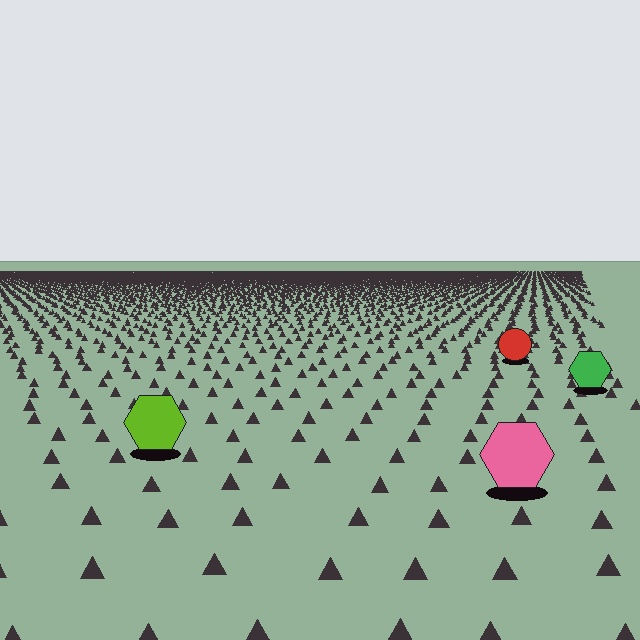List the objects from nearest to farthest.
From nearest to farthest: the pink hexagon, the lime hexagon, the green hexagon, the red circle.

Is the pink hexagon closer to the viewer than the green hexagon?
Yes. The pink hexagon is closer — you can tell from the texture gradient: the ground texture is coarser near it.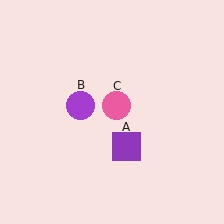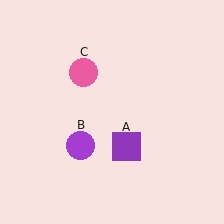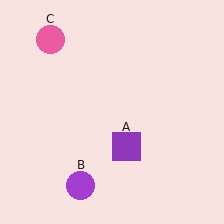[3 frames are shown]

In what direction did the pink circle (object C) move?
The pink circle (object C) moved up and to the left.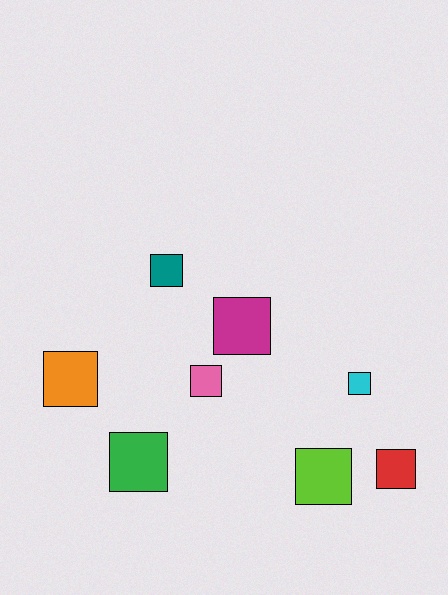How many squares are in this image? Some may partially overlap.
There are 8 squares.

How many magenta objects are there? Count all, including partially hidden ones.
There is 1 magenta object.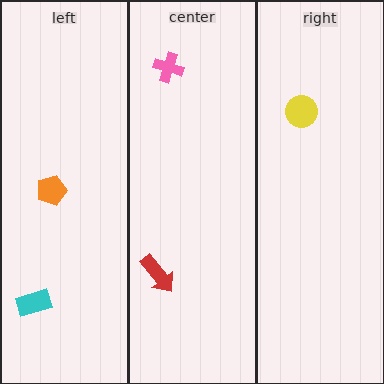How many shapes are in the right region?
1.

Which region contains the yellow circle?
The right region.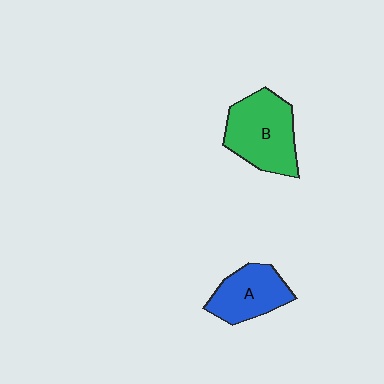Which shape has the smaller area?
Shape A (blue).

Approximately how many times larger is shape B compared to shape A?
Approximately 1.4 times.